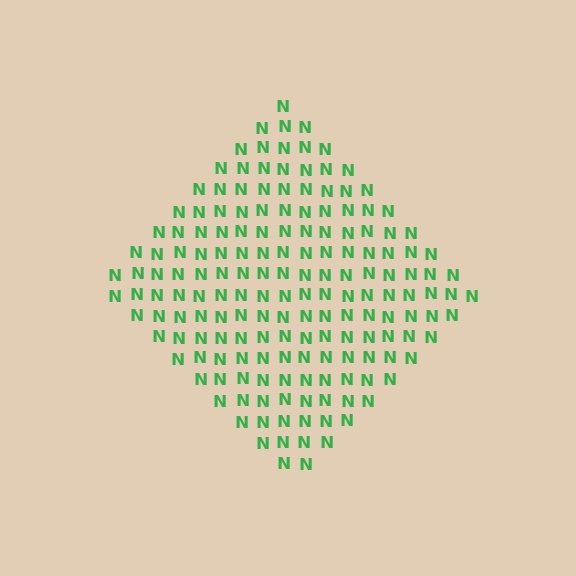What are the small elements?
The small elements are letter N's.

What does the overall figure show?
The overall figure shows a diamond.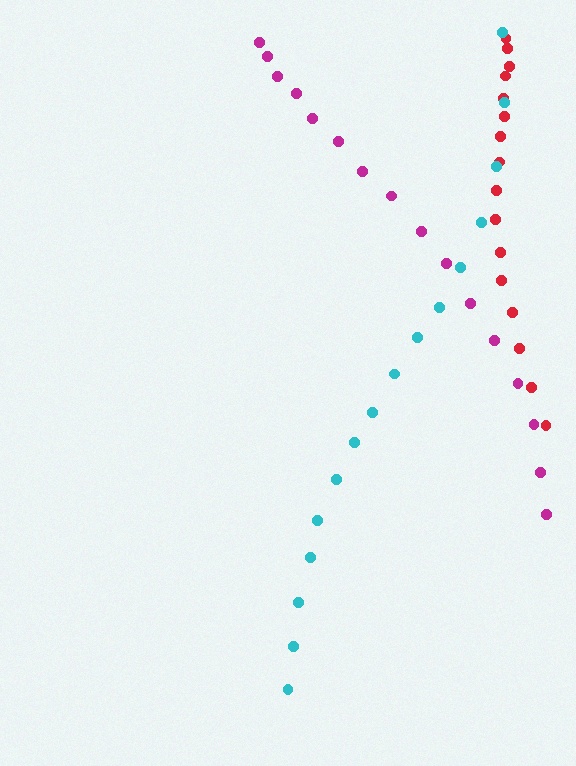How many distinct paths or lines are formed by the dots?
There are 3 distinct paths.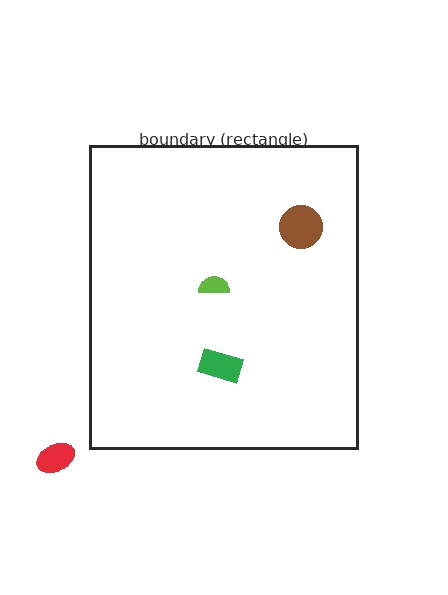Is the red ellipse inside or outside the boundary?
Outside.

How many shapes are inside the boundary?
3 inside, 1 outside.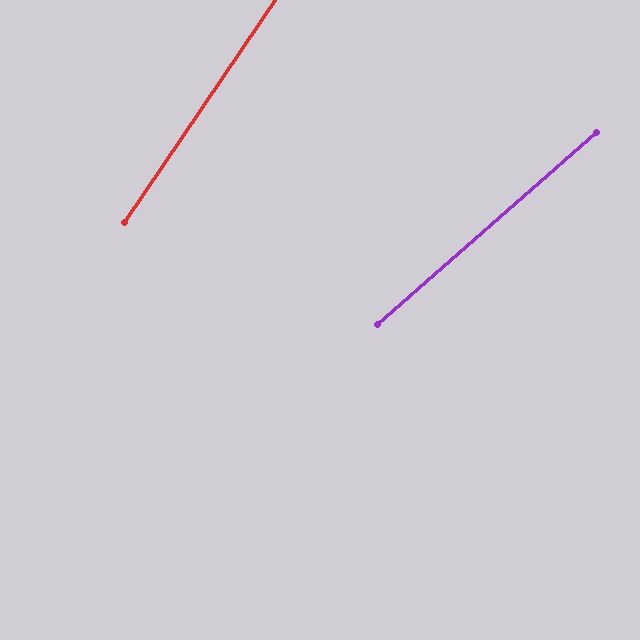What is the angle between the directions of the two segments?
Approximately 15 degrees.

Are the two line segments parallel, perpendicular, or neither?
Neither parallel nor perpendicular — they differ by about 15°.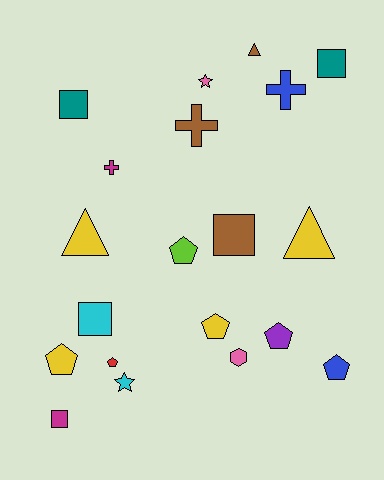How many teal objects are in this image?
There are 2 teal objects.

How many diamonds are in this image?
There are no diamonds.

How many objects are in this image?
There are 20 objects.